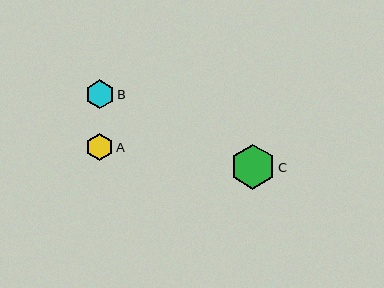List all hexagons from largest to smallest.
From largest to smallest: C, B, A.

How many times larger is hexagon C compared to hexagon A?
Hexagon C is approximately 1.7 times the size of hexagon A.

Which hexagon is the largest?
Hexagon C is the largest with a size of approximately 45 pixels.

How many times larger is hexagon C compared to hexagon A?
Hexagon C is approximately 1.7 times the size of hexagon A.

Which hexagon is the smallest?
Hexagon A is the smallest with a size of approximately 27 pixels.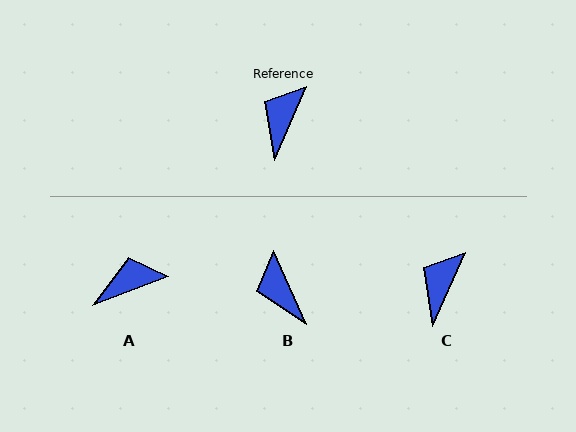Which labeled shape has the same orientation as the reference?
C.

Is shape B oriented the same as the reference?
No, it is off by about 47 degrees.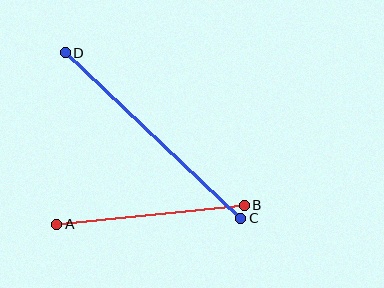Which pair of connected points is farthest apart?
Points C and D are farthest apart.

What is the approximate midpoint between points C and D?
The midpoint is at approximately (153, 136) pixels.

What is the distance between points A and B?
The distance is approximately 188 pixels.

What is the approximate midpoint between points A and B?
The midpoint is at approximately (150, 215) pixels.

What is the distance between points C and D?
The distance is approximately 241 pixels.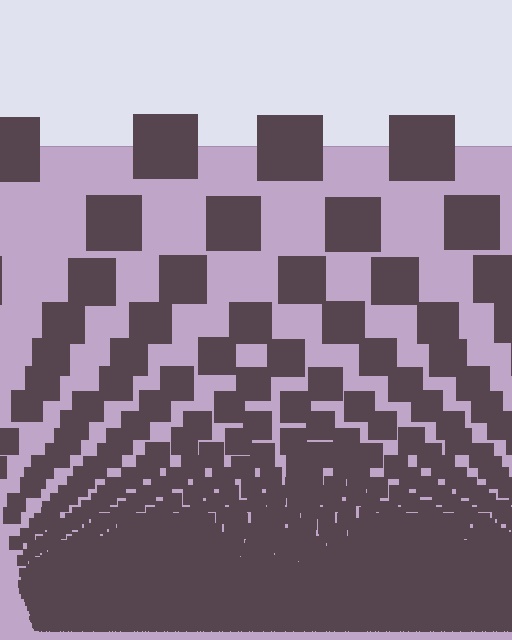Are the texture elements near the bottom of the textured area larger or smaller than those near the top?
Smaller. The gradient is inverted — elements near the bottom are smaller and denser.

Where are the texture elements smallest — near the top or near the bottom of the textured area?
Near the bottom.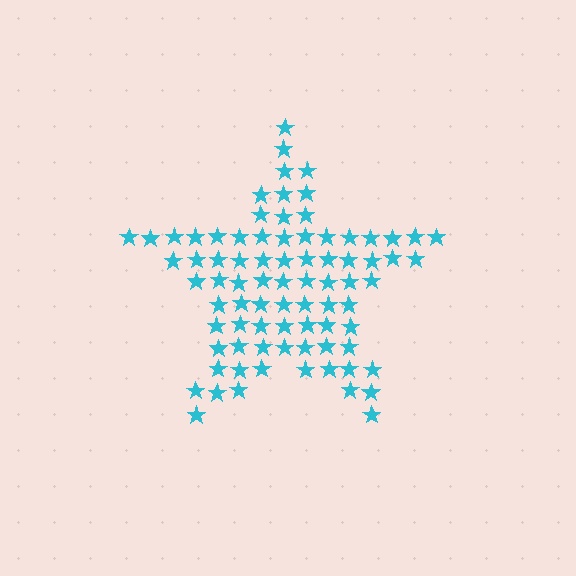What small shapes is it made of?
It is made of small stars.